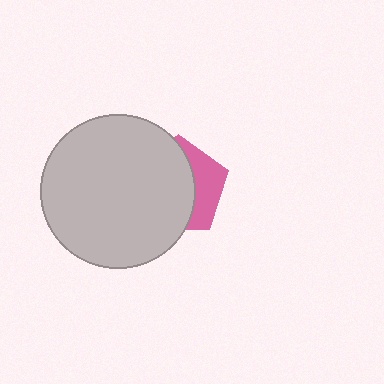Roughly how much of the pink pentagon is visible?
A small part of it is visible (roughly 34%).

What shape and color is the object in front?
The object in front is a light gray circle.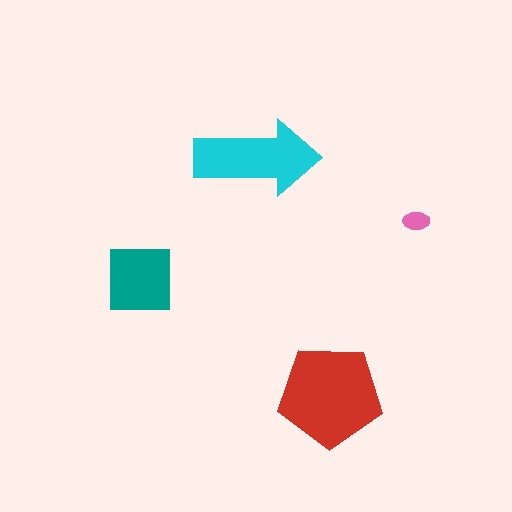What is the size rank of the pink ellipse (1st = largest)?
4th.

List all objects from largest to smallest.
The red pentagon, the cyan arrow, the teal square, the pink ellipse.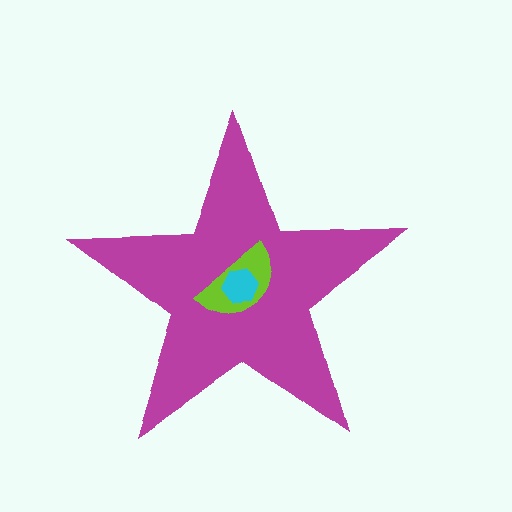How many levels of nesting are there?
3.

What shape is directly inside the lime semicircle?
The cyan hexagon.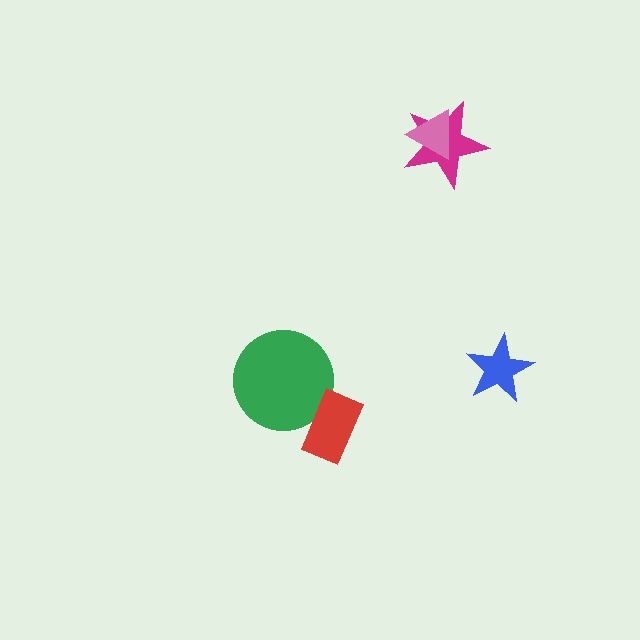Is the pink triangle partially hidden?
No, no other shape covers it.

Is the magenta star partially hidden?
Yes, it is partially covered by another shape.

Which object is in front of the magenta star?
The pink triangle is in front of the magenta star.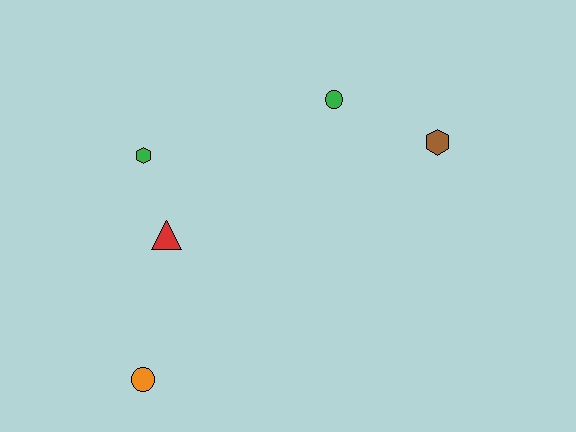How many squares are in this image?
There are no squares.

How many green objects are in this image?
There are 2 green objects.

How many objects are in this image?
There are 5 objects.